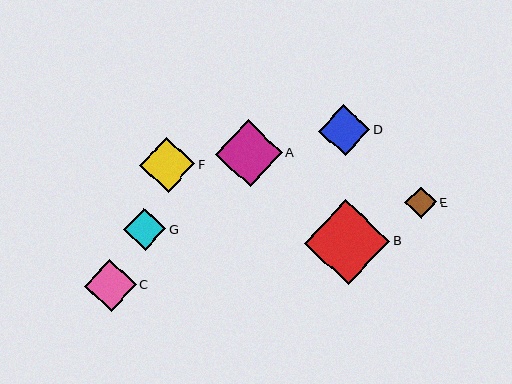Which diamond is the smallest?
Diamond E is the smallest with a size of approximately 32 pixels.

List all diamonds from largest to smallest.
From largest to smallest: B, A, F, C, D, G, E.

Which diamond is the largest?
Diamond B is the largest with a size of approximately 85 pixels.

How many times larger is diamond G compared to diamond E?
Diamond G is approximately 1.3 times the size of diamond E.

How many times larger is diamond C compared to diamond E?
Diamond C is approximately 1.6 times the size of diamond E.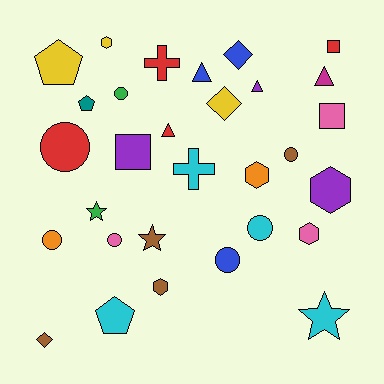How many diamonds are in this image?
There are 3 diamonds.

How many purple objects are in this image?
There are 3 purple objects.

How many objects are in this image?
There are 30 objects.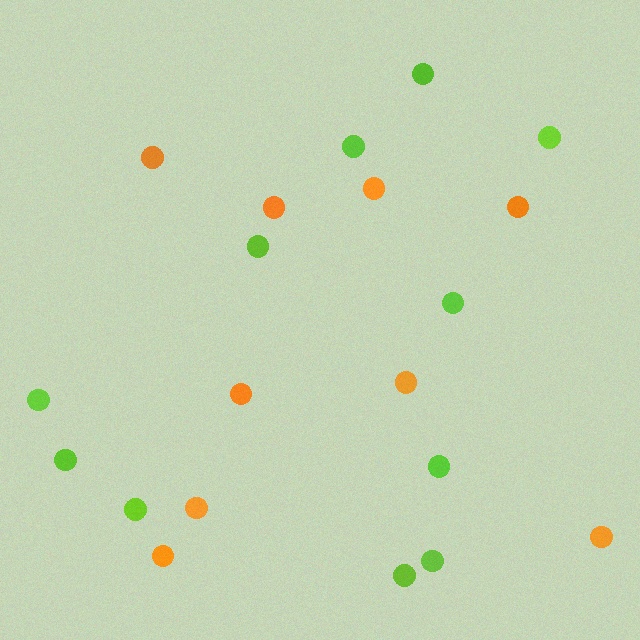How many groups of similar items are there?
There are 2 groups: one group of orange circles (9) and one group of lime circles (11).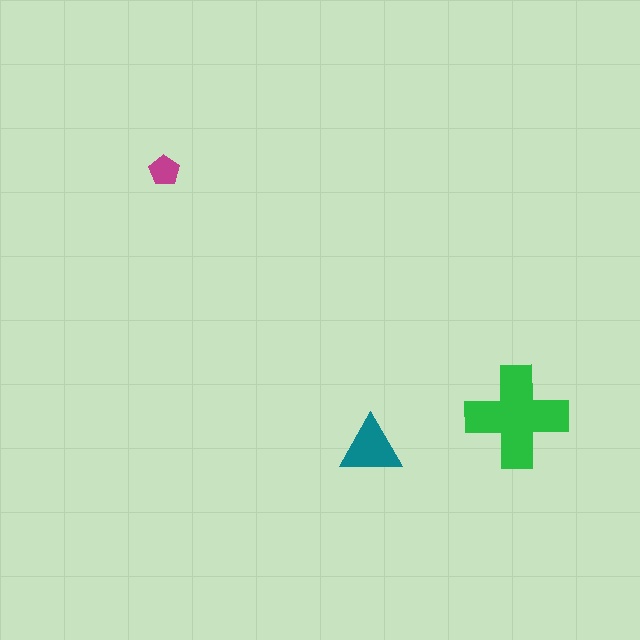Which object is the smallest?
The magenta pentagon.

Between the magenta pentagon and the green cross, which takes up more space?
The green cross.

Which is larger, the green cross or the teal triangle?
The green cross.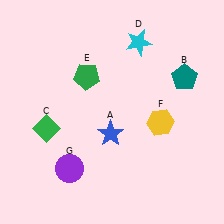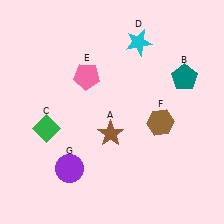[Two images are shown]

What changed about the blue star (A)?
In Image 1, A is blue. In Image 2, it changed to brown.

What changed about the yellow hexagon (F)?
In Image 1, F is yellow. In Image 2, it changed to brown.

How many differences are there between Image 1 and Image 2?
There are 3 differences between the two images.